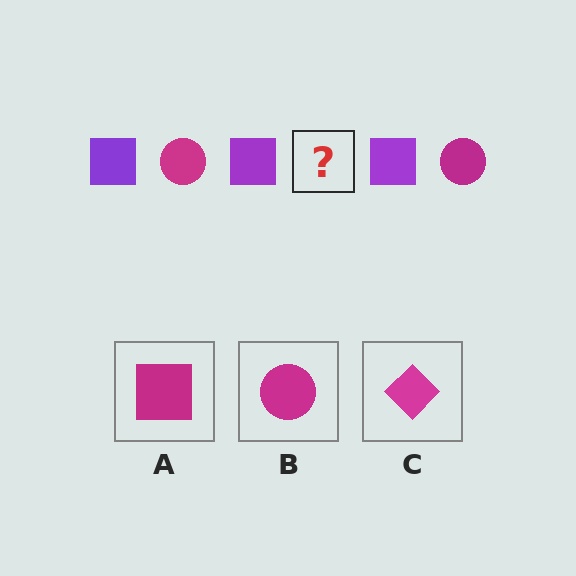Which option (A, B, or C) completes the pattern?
B.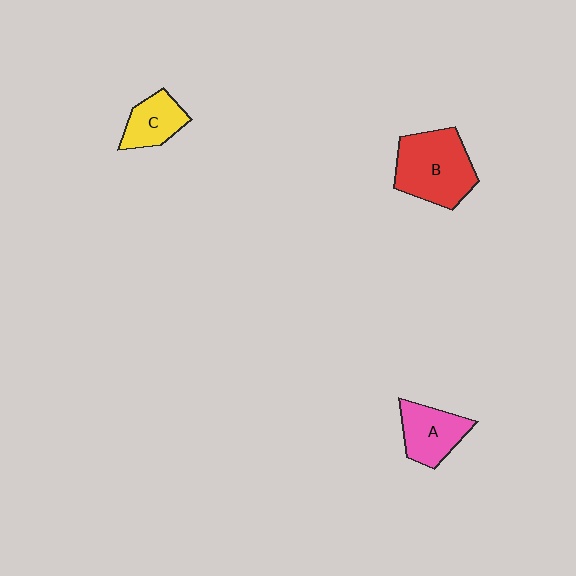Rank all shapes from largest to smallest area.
From largest to smallest: B (red), A (pink), C (yellow).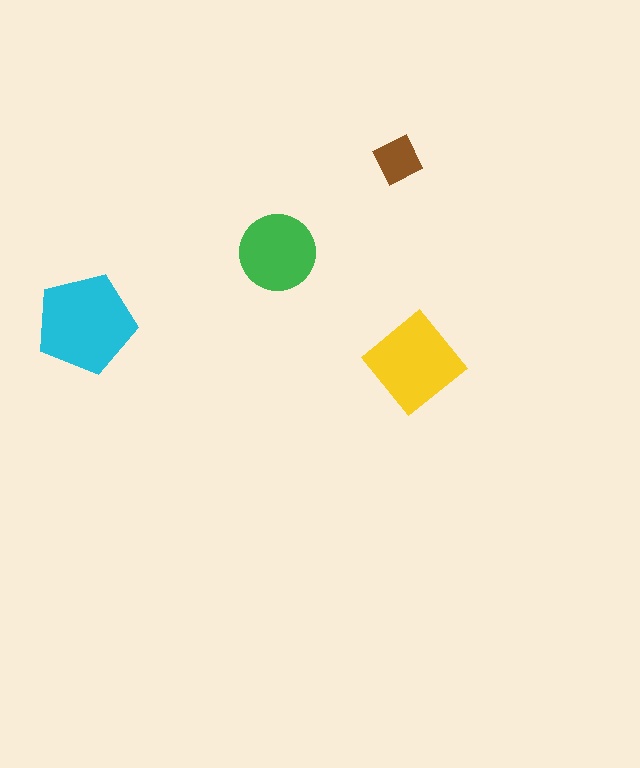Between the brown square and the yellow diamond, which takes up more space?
The yellow diamond.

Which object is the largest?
The cyan pentagon.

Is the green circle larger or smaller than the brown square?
Larger.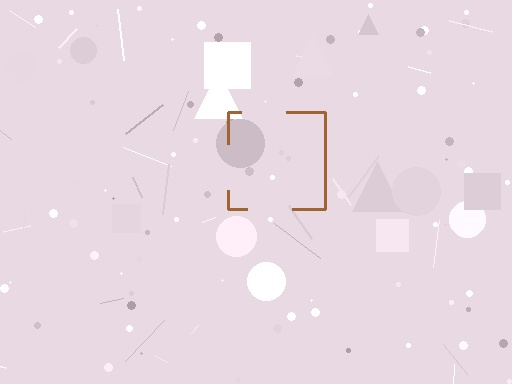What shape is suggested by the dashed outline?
The dashed outline suggests a square.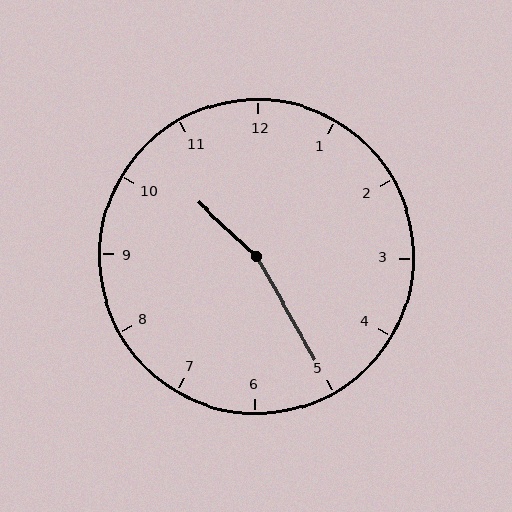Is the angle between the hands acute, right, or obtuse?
It is obtuse.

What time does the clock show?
10:25.